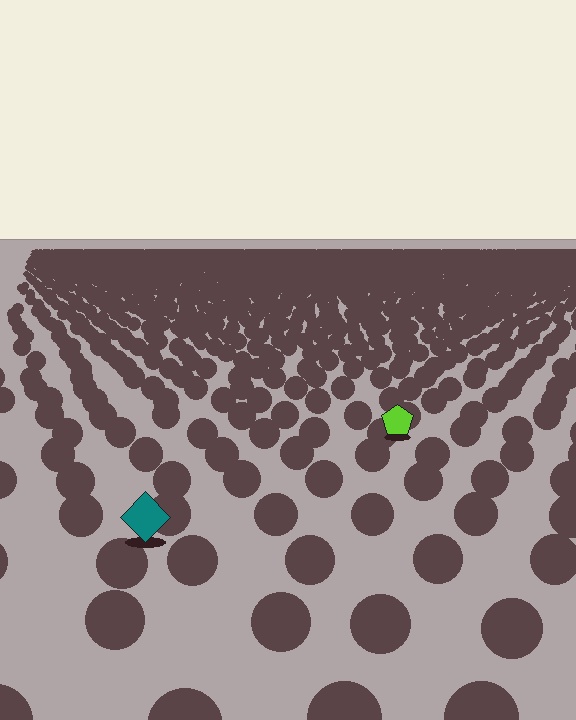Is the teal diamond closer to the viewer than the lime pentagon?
Yes. The teal diamond is closer — you can tell from the texture gradient: the ground texture is coarser near it.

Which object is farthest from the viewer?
The lime pentagon is farthest from the viewer. It appears smaller and the ground texture around it is denser.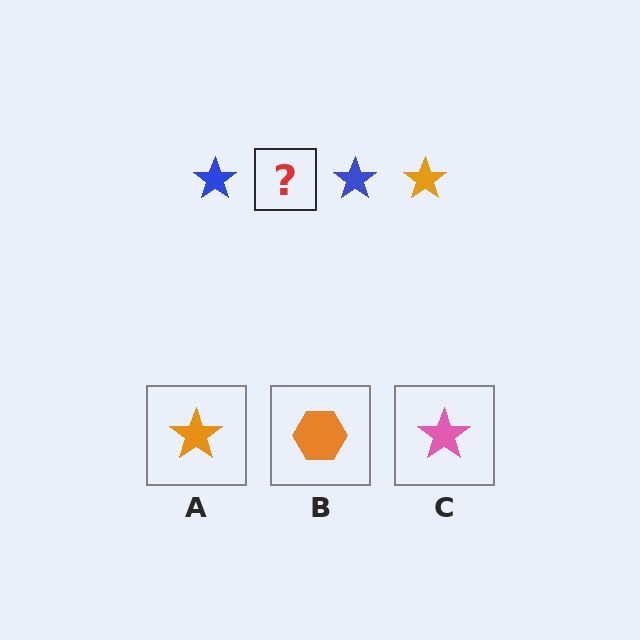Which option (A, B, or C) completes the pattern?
A.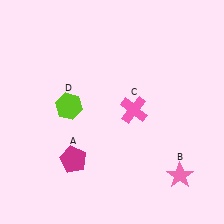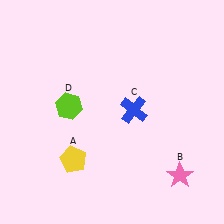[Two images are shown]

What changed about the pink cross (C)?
In Image 1, C is pink. In Image 2, it changed to blue.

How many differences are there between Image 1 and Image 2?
There are 2 differences between the two images.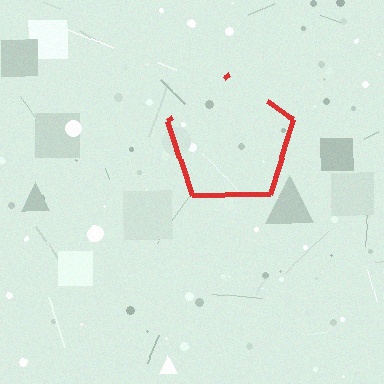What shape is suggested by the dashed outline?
The dashed outline suggests a pentagon.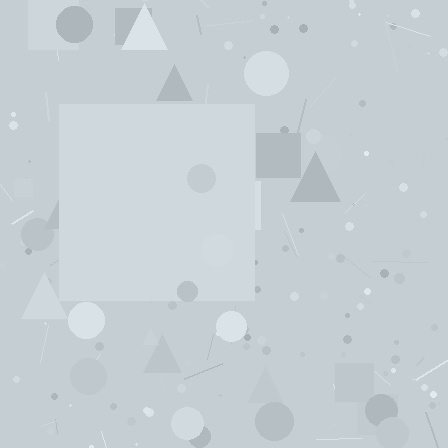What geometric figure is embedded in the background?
A square is embedded in the background.